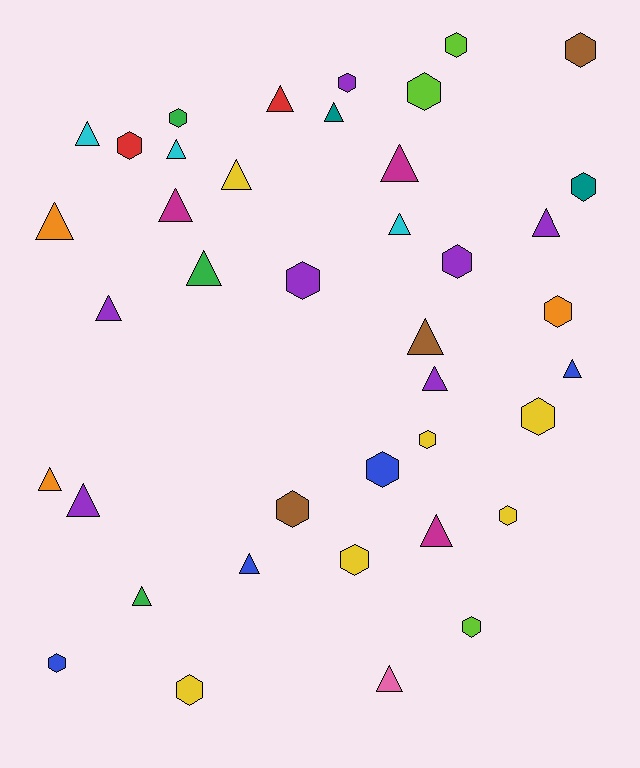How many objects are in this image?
There are 40 objects.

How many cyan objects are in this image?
There are 3 cyan objects.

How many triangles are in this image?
There are 21 triangles.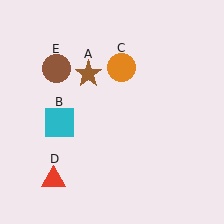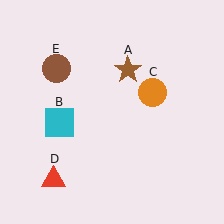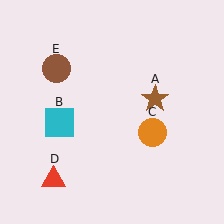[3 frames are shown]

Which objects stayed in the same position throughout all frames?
Cyan square (object B) and red triangle (object D) and brown circle (object E) remained stationary.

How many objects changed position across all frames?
2 objects changed position: brown star (object A), orange circle (object C).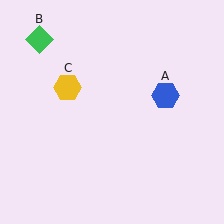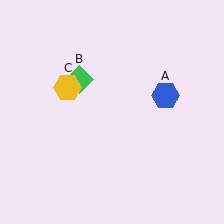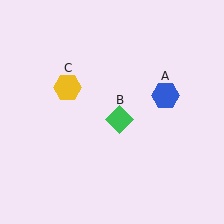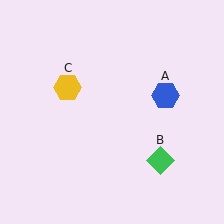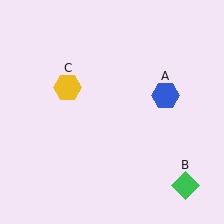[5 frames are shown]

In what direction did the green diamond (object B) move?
The green diamond (object B) moved down and to the right.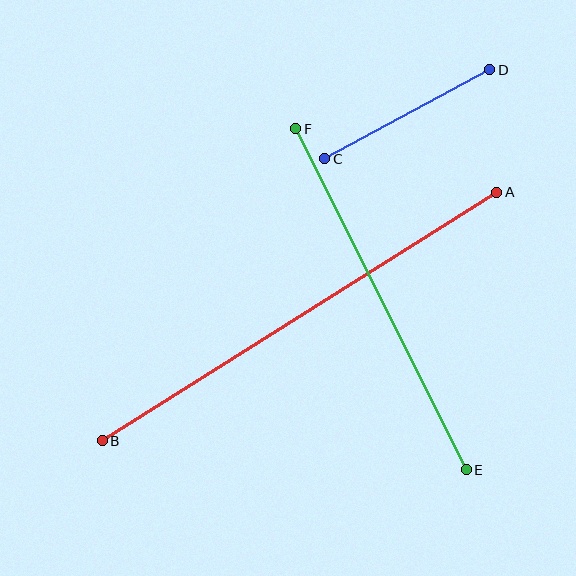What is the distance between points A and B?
The distance is approximately 467 pixels.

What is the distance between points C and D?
The distance is approximately 187 pixels.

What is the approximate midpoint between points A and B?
The midpoint is at approximately (300, 316) pixels.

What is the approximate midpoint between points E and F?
The midpoint is at approximately (381, 299) pixels.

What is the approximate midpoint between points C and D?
The midpoint is at approximately (407, 114) pixels.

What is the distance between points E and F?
The distance is approximately 381 pixels.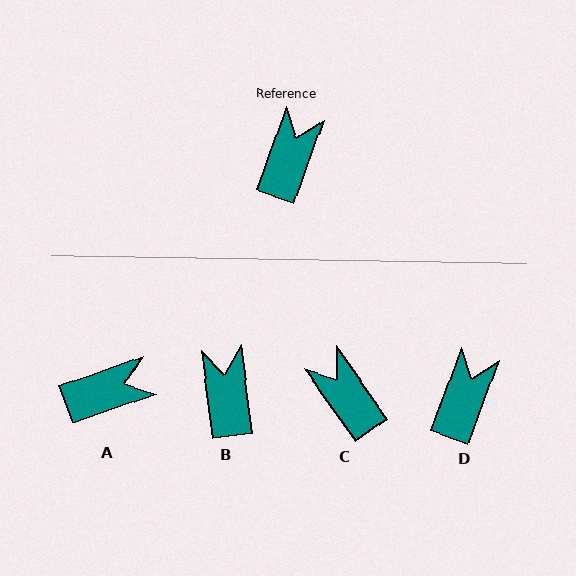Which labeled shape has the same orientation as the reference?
D.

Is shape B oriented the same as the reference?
No, it is off by about 28 degrees.